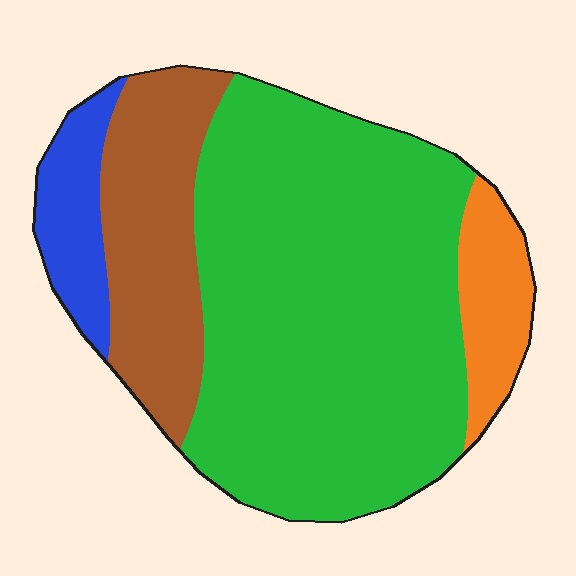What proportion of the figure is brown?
Brown takes up about one fifth (1/5) of the figure.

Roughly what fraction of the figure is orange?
Orange takes up about one tenth (1/10) of the figure.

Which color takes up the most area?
Green, at roughly 65%.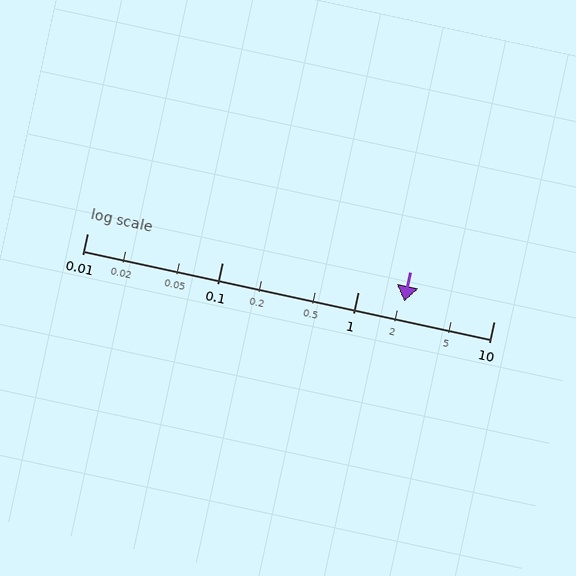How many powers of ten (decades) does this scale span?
The scale spans 3 decades, from 0.01 to 10.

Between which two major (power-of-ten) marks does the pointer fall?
The pointer is between 1 and 10.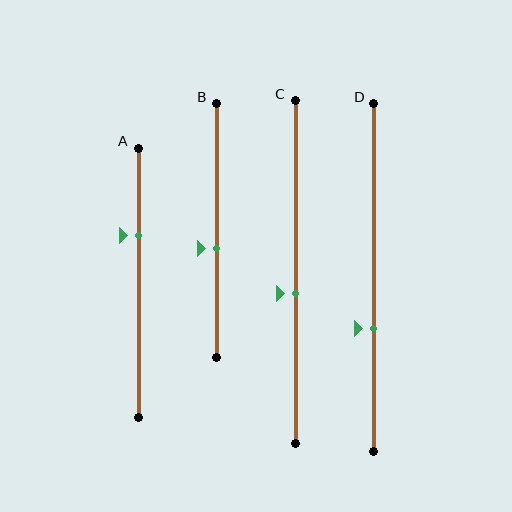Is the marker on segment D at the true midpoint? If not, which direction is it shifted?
No, the marker on segment D is shifted downward by about 15% of the segment length.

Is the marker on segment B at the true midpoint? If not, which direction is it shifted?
No, the marker on segment B is shifted downward by about 7% of the segment length.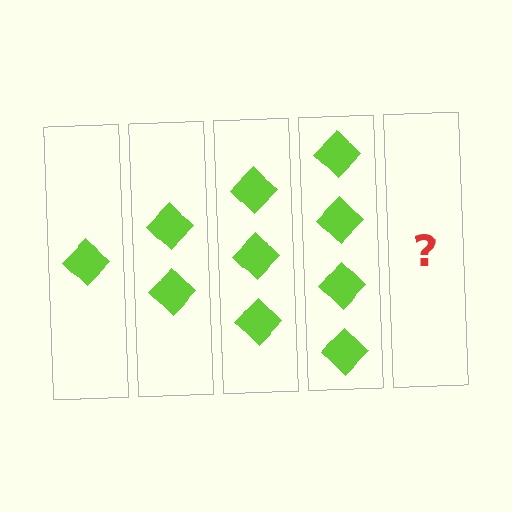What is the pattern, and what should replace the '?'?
The pattern is that each step adds one more diamond. The '?' should be 5 diamonds.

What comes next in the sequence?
The next element should be 5 diamonds.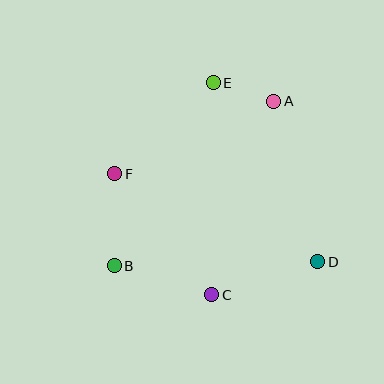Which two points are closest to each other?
Points A and E are closest to each other.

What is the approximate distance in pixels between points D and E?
The distance between D and E is approximately 207 pixels.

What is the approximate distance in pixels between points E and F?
The distance between E and F is approximately 134 pixels.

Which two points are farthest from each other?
Points A and B are farthest from each other.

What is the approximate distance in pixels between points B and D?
The distance between B and D is approximately 204 pixels.